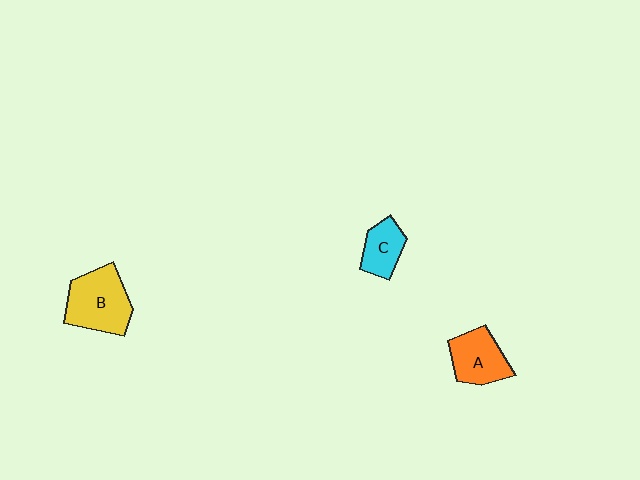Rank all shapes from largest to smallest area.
From largest to smallest: B (yellow), A (orange), C (cyan).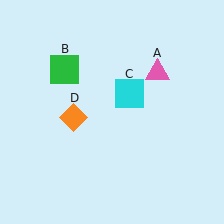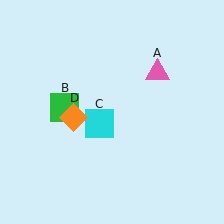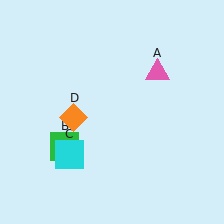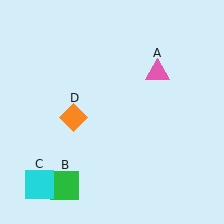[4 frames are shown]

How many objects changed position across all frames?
2 objects changed position: green square (object B), cyan square (object C).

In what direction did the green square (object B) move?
The green square (object B) moved down.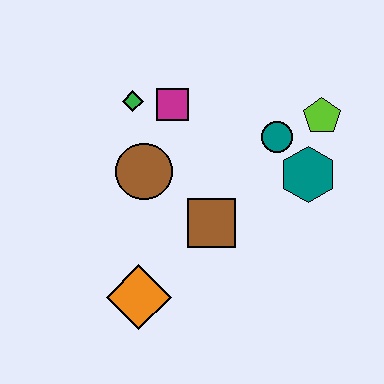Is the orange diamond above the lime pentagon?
No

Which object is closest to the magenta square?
The green diamond is closest to the magenta square.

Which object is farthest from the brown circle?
The lime pentagon is farthest from the brown circle.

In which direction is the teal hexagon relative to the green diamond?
The teal hexagon is to the right of the green diamond.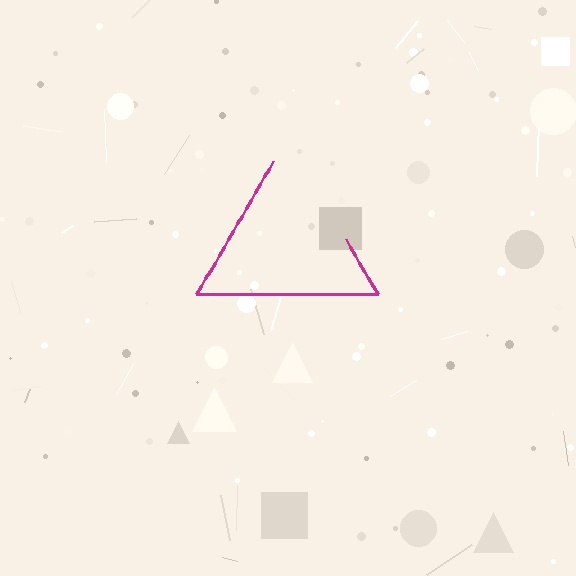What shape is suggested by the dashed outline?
The dashed outline suggests a triangle.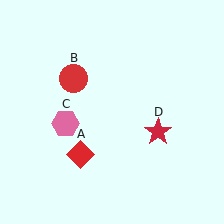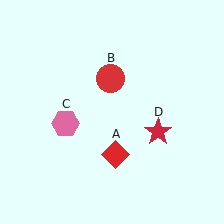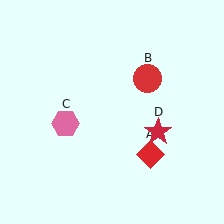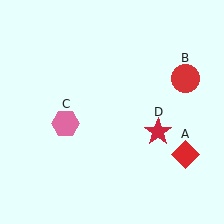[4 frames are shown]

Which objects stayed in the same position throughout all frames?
Pink hexagon (object C) and red star (object D) remained stationary.